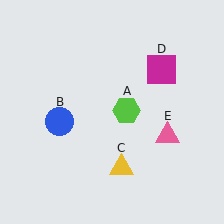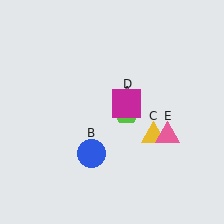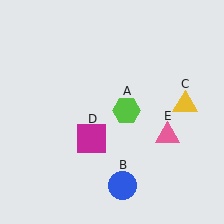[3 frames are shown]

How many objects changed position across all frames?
3 objects changed position: blue circle (object B), yellow triangle (object C), magenta square (object D).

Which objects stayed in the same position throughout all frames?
Lime hexagon (object A) and pink triangle (object E) remained stationary.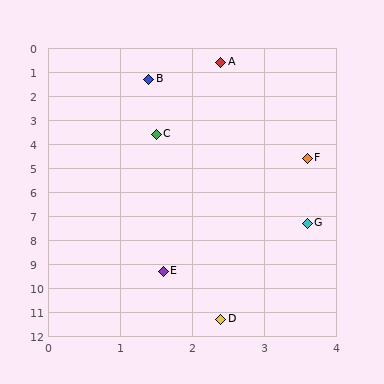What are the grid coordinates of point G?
Point G is at approximately (3.6, 7.3).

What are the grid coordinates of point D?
Point D is at approximately (2.4, 11.3).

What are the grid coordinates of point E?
Point E is at approximately (1.6, 9.3).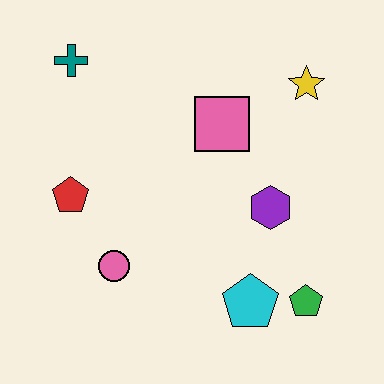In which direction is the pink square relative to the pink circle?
The pink square is above the pink circle.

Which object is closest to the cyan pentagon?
The green pentagon is closest to the cyan pentagon.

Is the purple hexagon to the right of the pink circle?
Yes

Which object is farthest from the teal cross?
The green pentagon is farthest from the teal cross.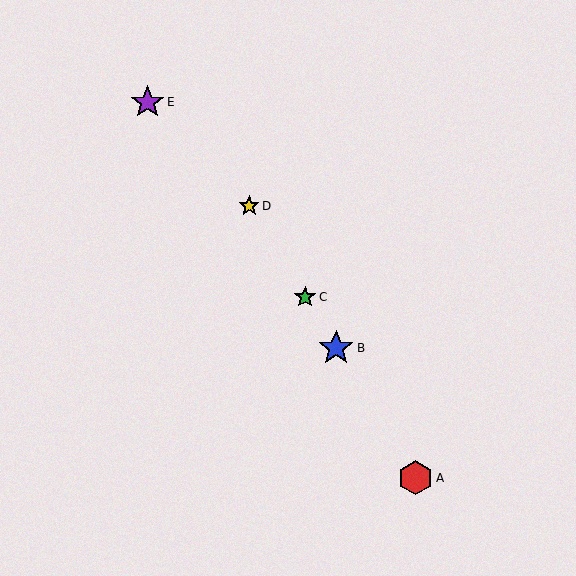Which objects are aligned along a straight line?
Objects A, B, C, D are aligned along a straight line.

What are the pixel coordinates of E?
Object E is at (148, 102).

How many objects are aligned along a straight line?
4 objects (A, B, C, D) are aligned along a straight line.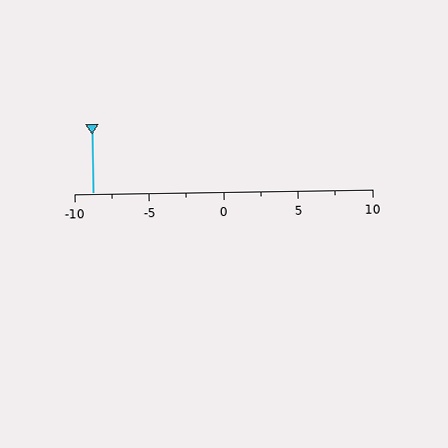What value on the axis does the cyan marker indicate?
The marker indicates approximately -8.8.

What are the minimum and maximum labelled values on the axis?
The axis runs from -10 to 10.